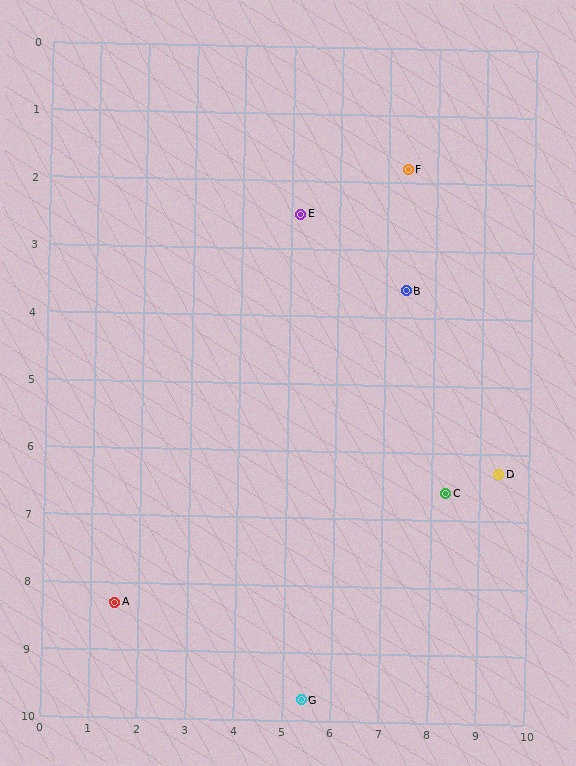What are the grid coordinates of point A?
Point A is at approximately (1.5, 8.3).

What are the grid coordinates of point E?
Point E is at approximately (5.2, 2.5).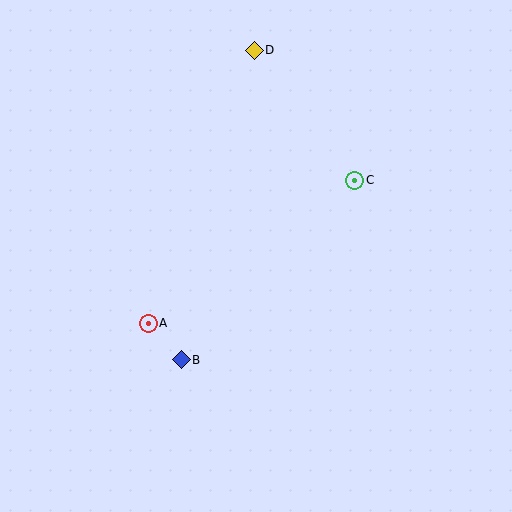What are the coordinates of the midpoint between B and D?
The midpoint between B and D is at (218, 205).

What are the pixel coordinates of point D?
Point D is at (254, 50).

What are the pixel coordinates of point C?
Point C is at (355, 180).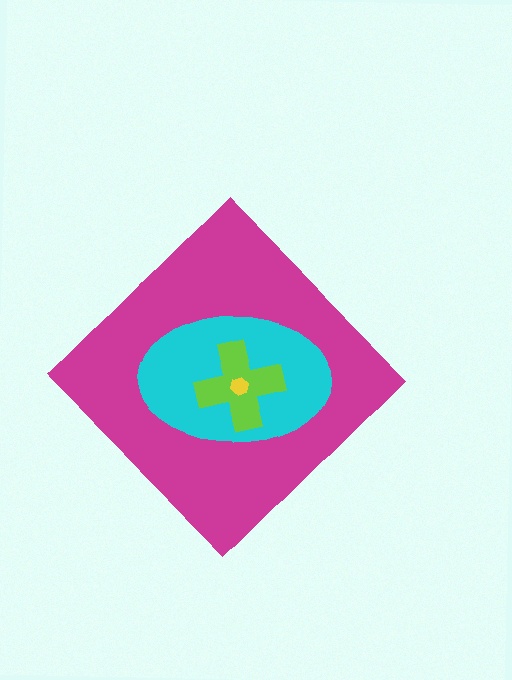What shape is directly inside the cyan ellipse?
The lime cross.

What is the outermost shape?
The magenta diamond.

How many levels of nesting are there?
4.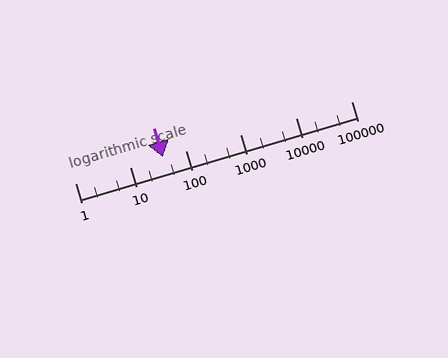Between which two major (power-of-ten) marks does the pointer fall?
The pointer is between 10 and 100.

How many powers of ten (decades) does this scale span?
The scale spans 5 decades, from 1 to 100000.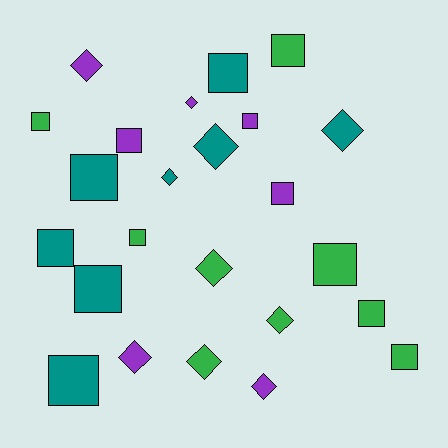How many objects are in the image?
There are 24 objects.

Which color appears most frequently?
Green, with 9 objects.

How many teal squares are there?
There are 5 teal squares.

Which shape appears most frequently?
Square, with 14 objects.